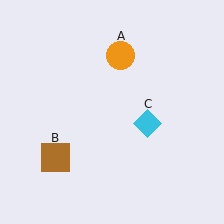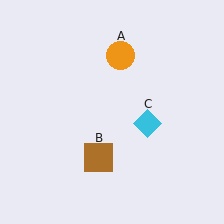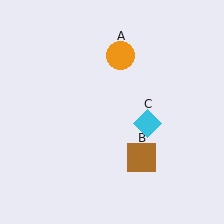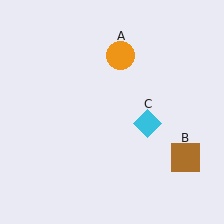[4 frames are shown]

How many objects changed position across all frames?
1 object changed position: brown square (object B).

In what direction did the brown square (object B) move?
The brown square (object B) moved right.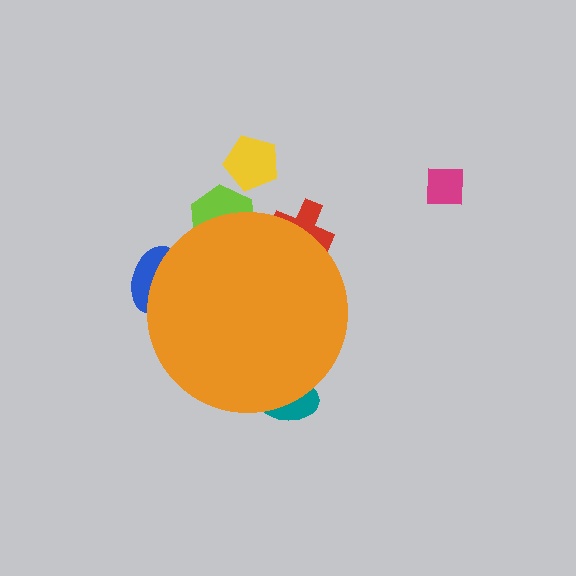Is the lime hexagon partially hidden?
Yes, the lime hexagon is partially hidden behind the orange circle.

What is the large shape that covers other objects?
An orange circle.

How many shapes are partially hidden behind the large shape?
4 shapes are partially hidden.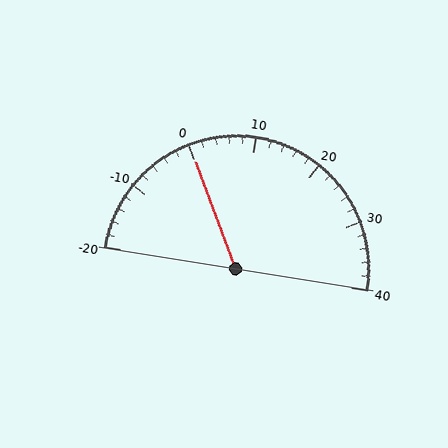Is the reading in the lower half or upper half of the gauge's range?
The reading is in the lower half of the range (-20 to 40).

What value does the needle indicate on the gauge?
The needle indicates approximately 0.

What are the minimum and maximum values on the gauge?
The gauge ranges from -20 to 40.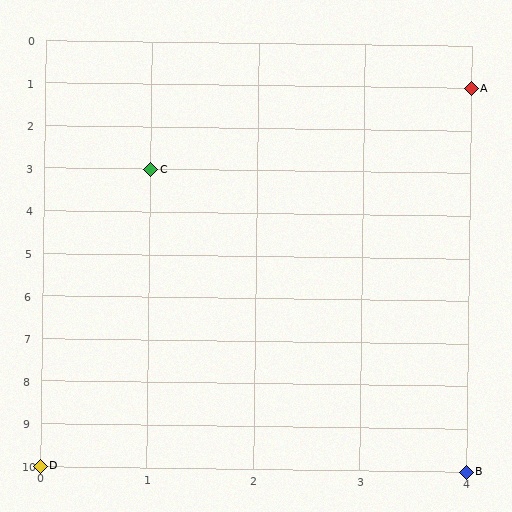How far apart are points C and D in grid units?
Points C and D are 1 column and 7 rows apart (about 7.1 grid units diagonally).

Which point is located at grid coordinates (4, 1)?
Point A is at (4, 1).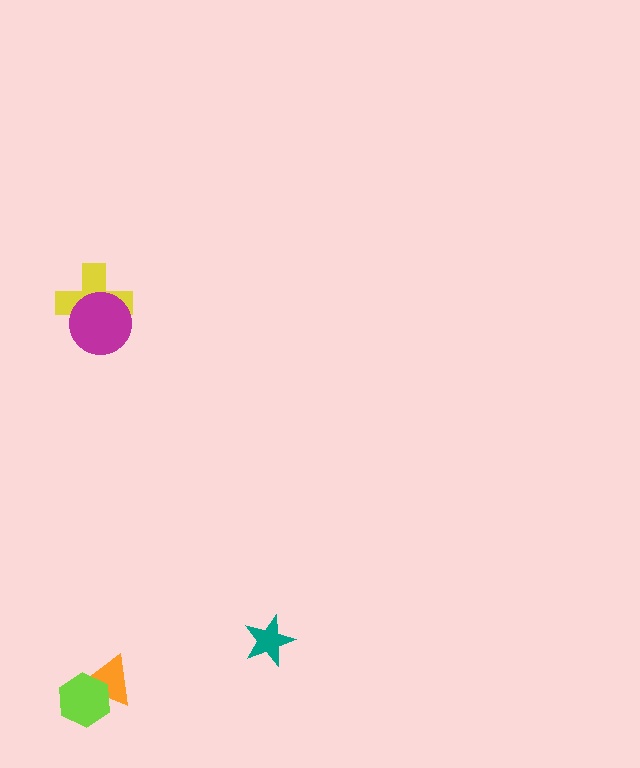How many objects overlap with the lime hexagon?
1 object overlaps with the lime hexagon.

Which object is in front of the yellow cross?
The magenta circle is in front of the yellow cross.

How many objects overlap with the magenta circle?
1 object overlaps with the magenta circle.